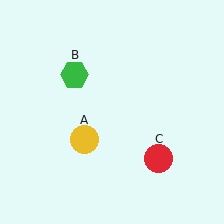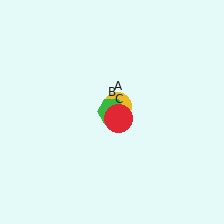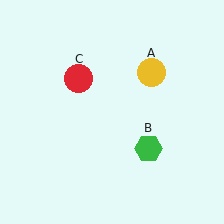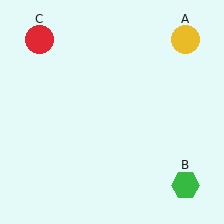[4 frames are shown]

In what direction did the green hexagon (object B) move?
The green hexagon (object B) moved down and to the right.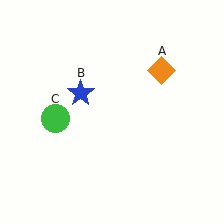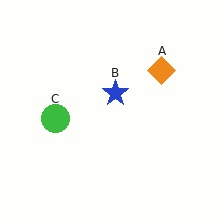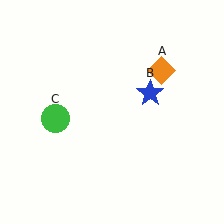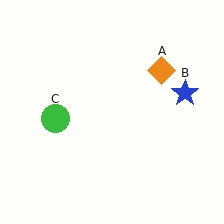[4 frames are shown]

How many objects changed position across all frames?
1 object changed position: blue star (object B).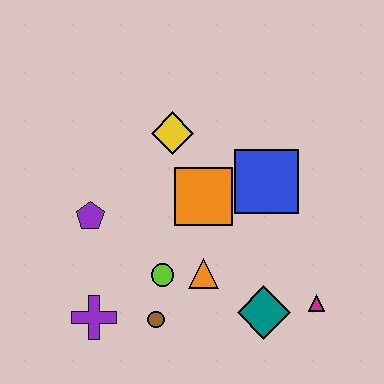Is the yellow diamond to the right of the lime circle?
Yes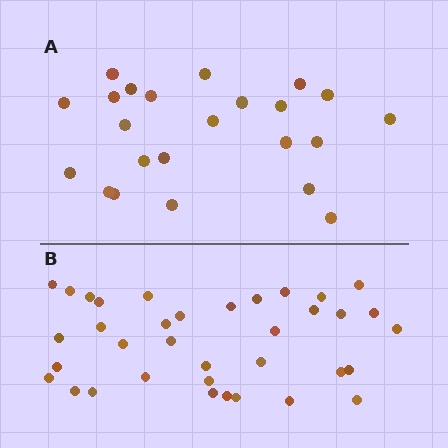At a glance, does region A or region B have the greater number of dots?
Region B (the bottom region) has more dots.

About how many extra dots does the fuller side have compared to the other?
Region B has approximately 15 more dots than region A.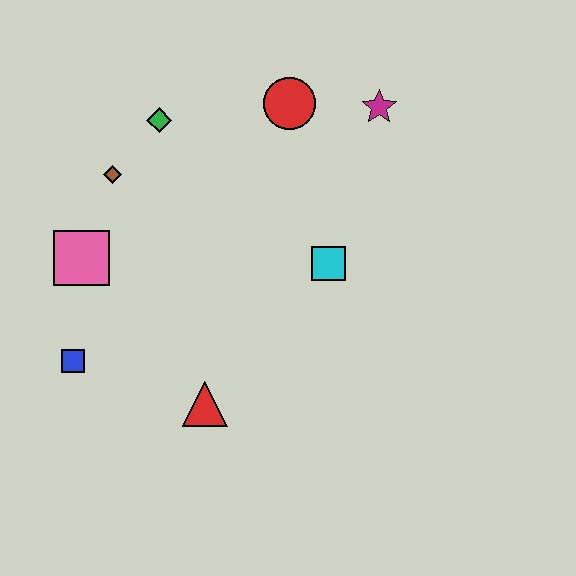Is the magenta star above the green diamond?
Yes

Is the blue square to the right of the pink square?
No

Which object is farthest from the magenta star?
The blue square is farthest from the magenta star.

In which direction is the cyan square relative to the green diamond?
The cyan square is to the right of the green diamond.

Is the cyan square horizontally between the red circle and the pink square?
No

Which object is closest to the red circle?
The magenta star is closest to the red circle.